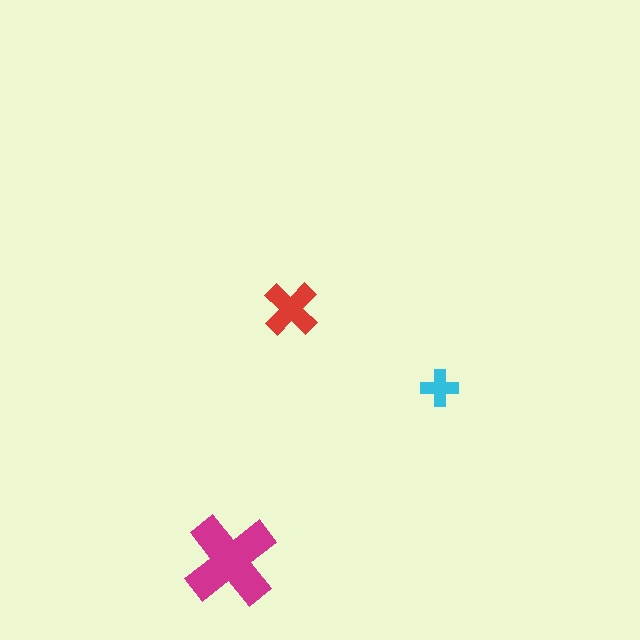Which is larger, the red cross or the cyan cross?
The red one.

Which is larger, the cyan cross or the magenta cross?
The magenta one.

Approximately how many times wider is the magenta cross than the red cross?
About 1.5 times wider.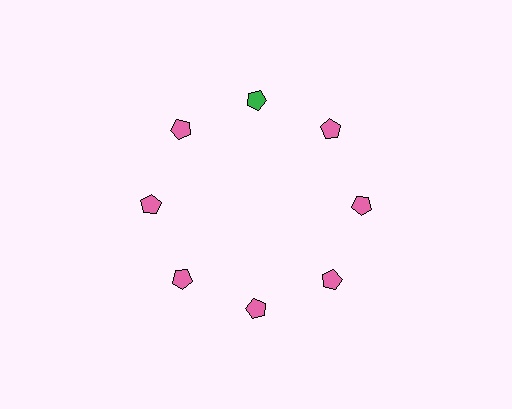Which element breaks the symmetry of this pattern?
The green pentagon at roughly the 12 o'clock position breaks the symmetry. All other shapes are pink pentagons.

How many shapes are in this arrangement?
There are 8 shapes arranged in a ring pattern.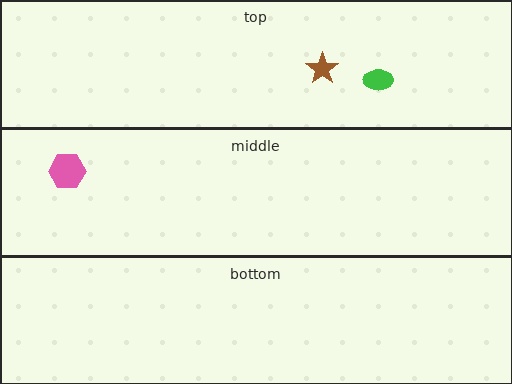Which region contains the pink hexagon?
The middle region.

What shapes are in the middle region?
The pink hexagon.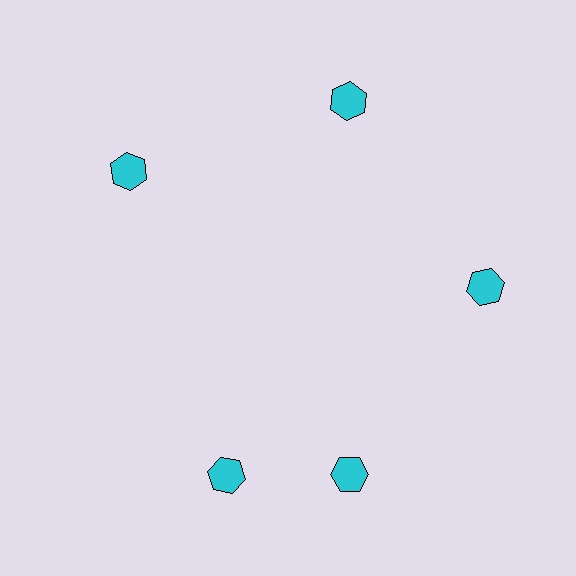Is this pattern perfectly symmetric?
No. The 5 cyan hexagons are arranged in a ring, but one element near the 8 o'clock position is rotated out of alignment along the ring, breaking the 5-fold rotational symmetry.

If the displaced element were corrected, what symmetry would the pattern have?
It would have 5-fold rotational symmetry — the pattern would map onto itself every 72 degrees.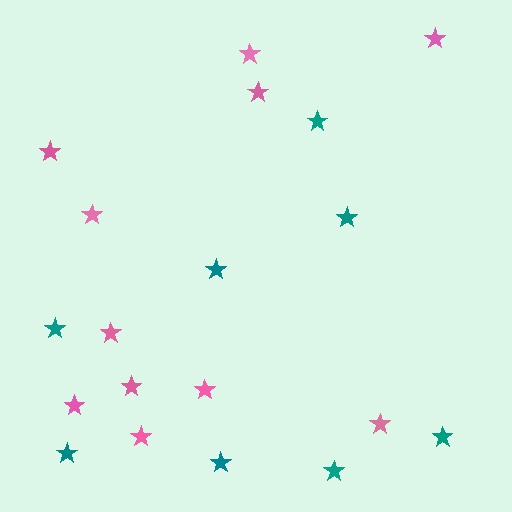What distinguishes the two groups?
There are 2 groups: one group of pink stars (11) and one group of teal stars (8).